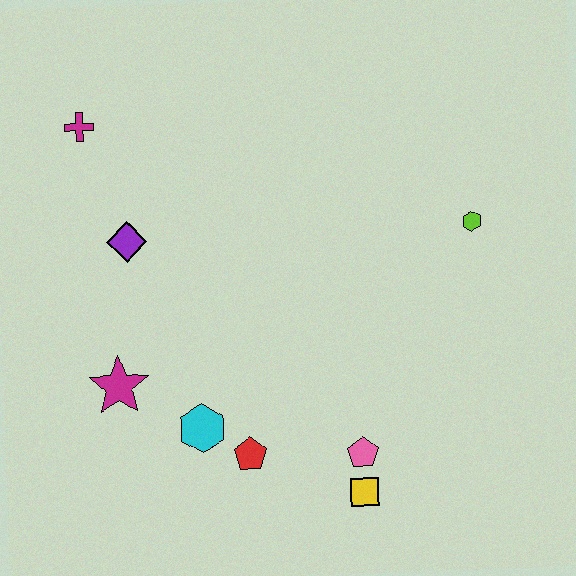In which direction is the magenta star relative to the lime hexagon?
The magenta star is to the left of the lime hexagon.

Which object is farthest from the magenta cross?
The yellow square is farthest from the magenta cross.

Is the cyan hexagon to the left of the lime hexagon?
Yes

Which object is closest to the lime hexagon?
The pink pentagon is closest to the lime hexagon.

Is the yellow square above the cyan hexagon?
No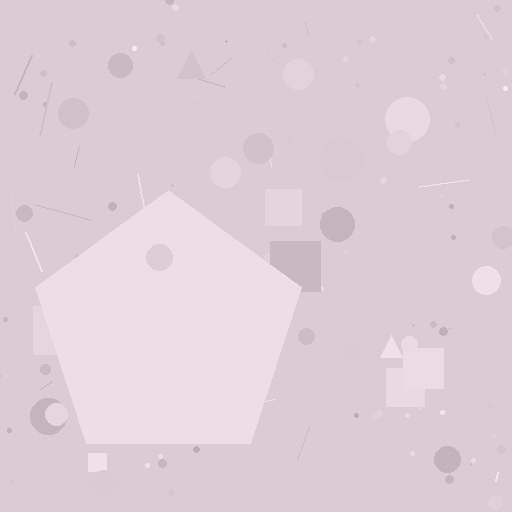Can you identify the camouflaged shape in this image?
The camouflaged shape is a pentagon.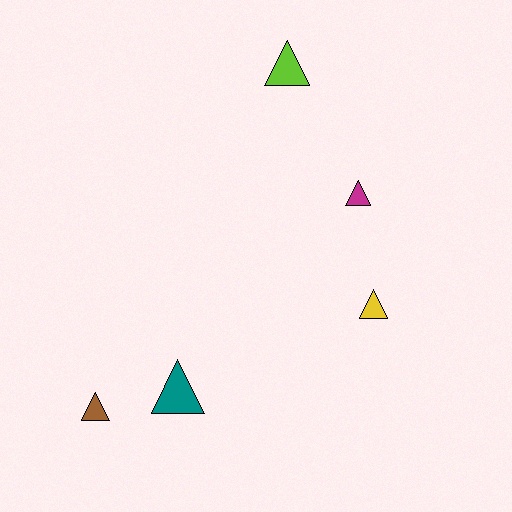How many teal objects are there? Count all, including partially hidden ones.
There is 1 teal object.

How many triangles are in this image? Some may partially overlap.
There are 5 triangles.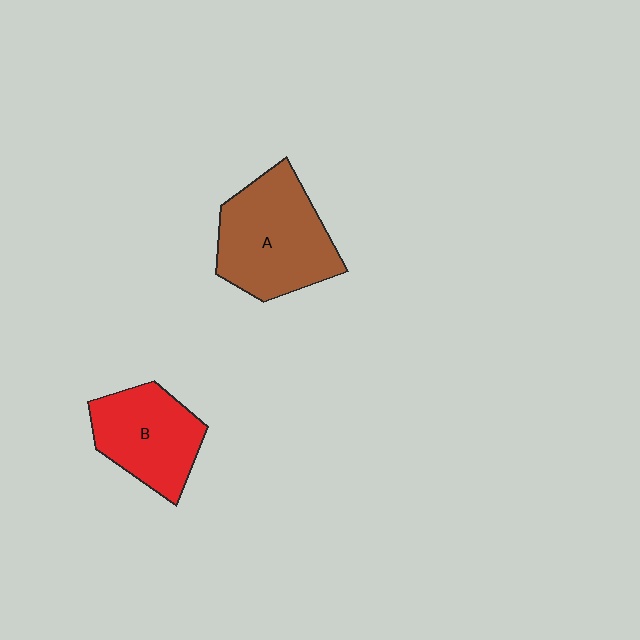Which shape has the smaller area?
Shape B (red).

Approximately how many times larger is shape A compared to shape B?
Approximately 1.3 times.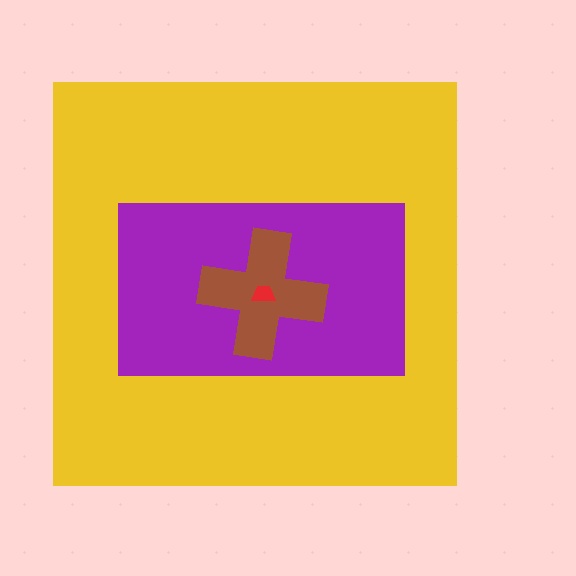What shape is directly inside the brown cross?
The red trapezoid.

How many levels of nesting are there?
4.